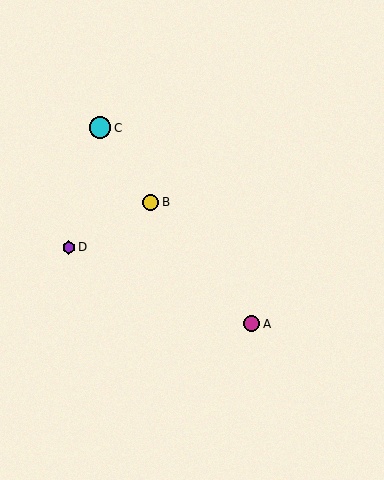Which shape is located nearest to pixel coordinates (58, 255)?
The purple hexagon (labeled D) at (69, 247) is nearest to that location.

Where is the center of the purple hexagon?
The center of the purple hexagon is at (69, 247).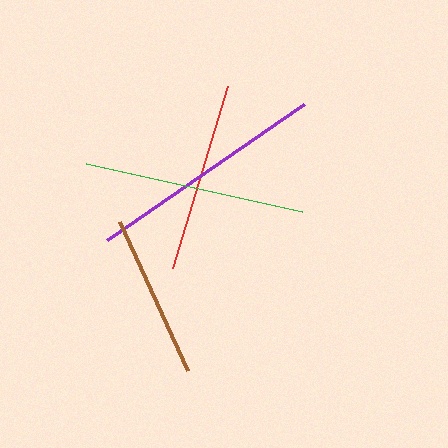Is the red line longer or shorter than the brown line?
The red line is longer than the brown line.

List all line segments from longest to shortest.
From longest to shortest: purple, green, red, brown.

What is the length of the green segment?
The green segment is approximately 221 pixels long.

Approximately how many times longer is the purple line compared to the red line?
The purple line is approximately 1.3 times the length of the red line.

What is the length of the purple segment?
The purple segment is approximately 239 pixels long.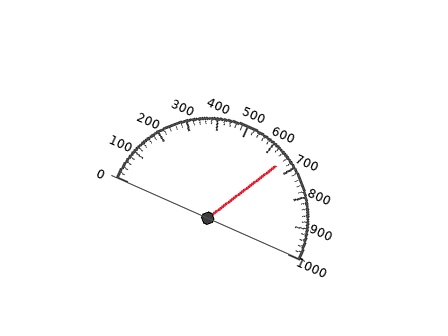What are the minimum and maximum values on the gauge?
The gauge ranges from 0 to 1000.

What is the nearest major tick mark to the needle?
The nearest major tick mark is 700.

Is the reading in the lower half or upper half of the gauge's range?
The reading is in the upper half of the range (0 to 1000).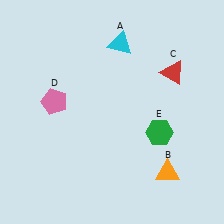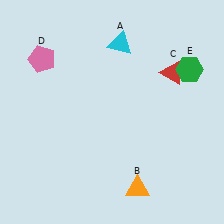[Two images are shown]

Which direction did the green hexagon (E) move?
The green hexagon (E) moved up.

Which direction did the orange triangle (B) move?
The orange triangle (B) moved left.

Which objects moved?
The objects that moved are: the orange triangle (B), the pink pentagon (D), the green hexagon (E).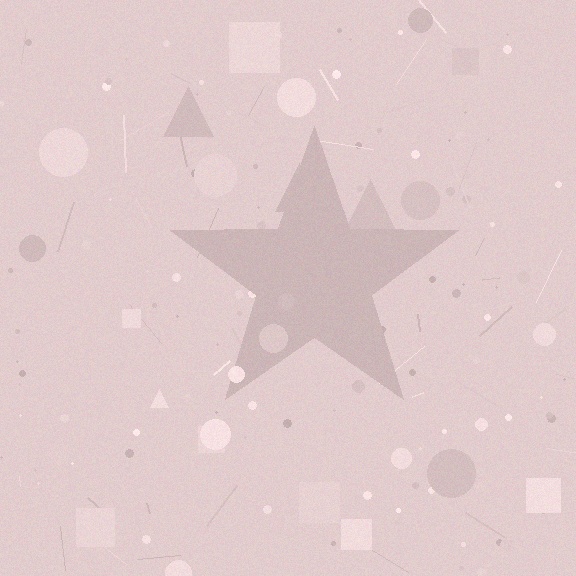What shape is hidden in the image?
A star is hidden in the image.